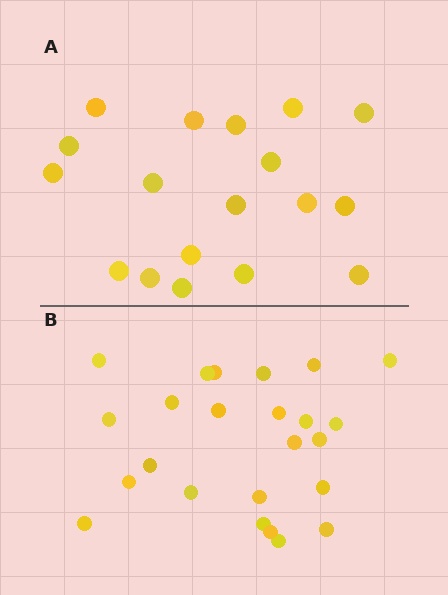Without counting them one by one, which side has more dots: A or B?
Region B (the bottom region) has more dots.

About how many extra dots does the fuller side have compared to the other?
Region B has about 6 more dots than region A.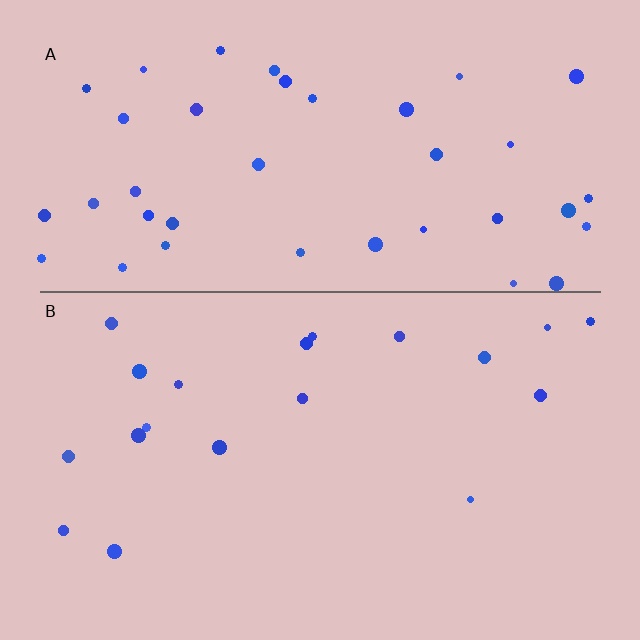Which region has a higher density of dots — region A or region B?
A (the top).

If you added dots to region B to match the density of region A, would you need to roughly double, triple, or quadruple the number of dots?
Approximately double.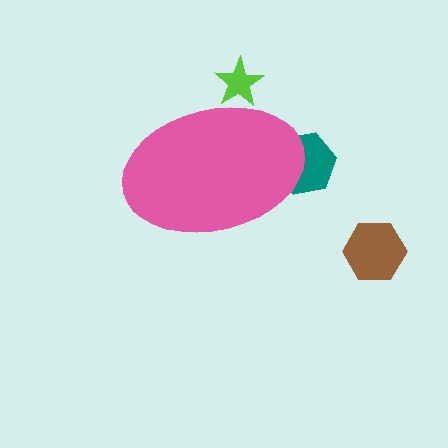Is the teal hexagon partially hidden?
Yes, the teal hexagon is partially hidden behind the pink ellipse.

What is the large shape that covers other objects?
A pink ellipse.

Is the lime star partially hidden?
Yes, the lime star is partially hidden behind the pink ellipse.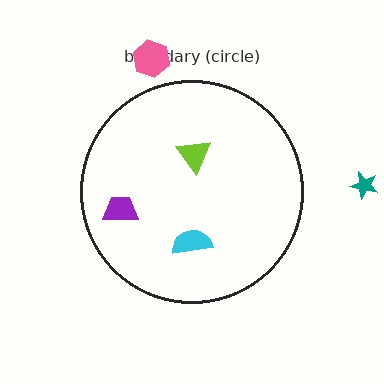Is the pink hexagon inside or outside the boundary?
Outside.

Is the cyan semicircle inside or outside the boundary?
Inside.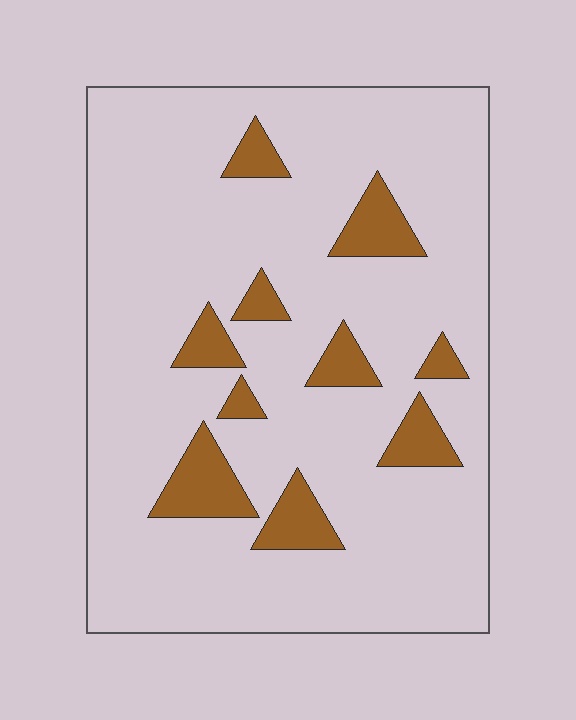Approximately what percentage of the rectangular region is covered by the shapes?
Approximately 15%.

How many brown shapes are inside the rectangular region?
10.